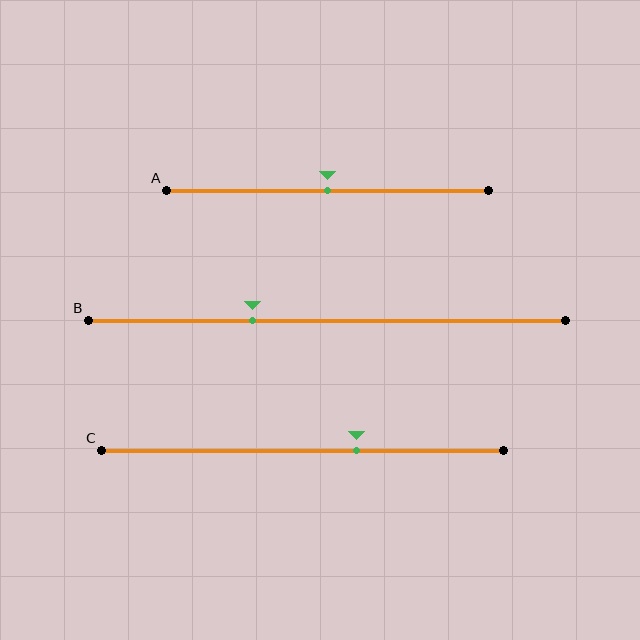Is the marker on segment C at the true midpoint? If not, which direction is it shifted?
No, the marker on segment C is shifted to the right by about 13% of the segment length.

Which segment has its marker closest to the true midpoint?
Segment A has its marker closest to the true midpoint.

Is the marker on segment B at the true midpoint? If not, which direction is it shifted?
No, the marker on segment B is shifted to the left by about 16% of the segment length.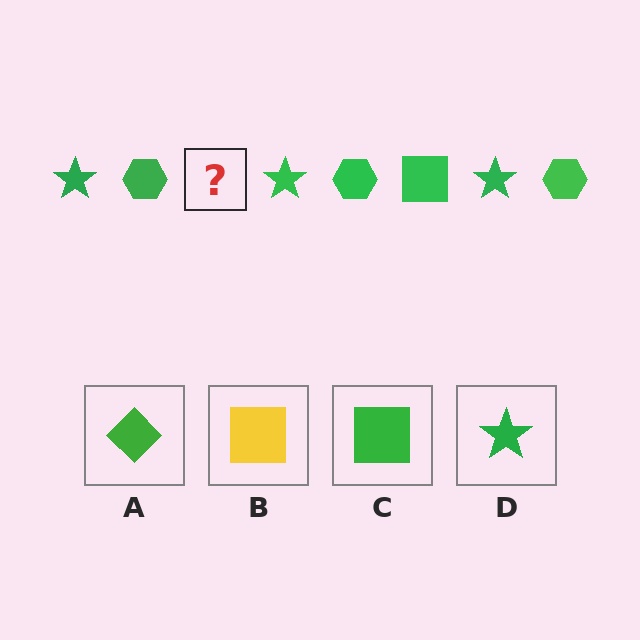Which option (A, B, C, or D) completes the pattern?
C.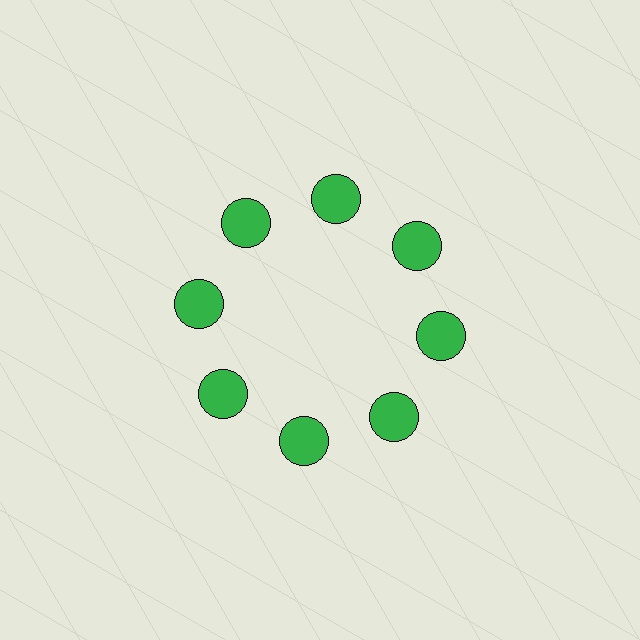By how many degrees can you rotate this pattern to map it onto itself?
The pattern maps onto itself every 45 degrees of rotation.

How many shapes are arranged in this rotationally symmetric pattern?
There are 8 shapes, arranged in 8 groups of 1.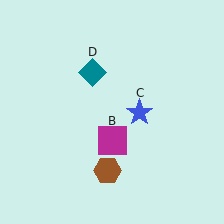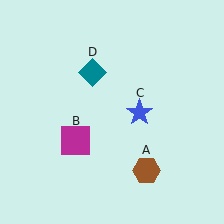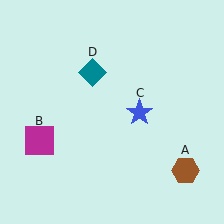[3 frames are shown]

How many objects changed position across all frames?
2 objects changed position: brown hexagon (object A), magenta square (object B).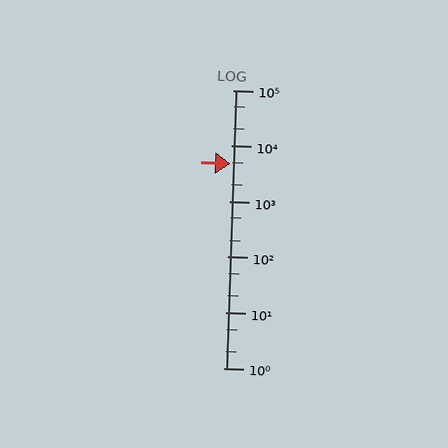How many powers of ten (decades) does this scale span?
The scale spans 5 decades, from 1 to 100000.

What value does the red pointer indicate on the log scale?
The pointer indicates approximately 4800.